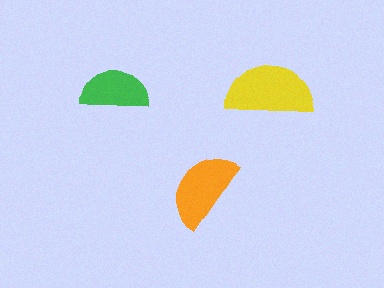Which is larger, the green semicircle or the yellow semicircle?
The yellow one.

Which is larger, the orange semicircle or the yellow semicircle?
The yellow one.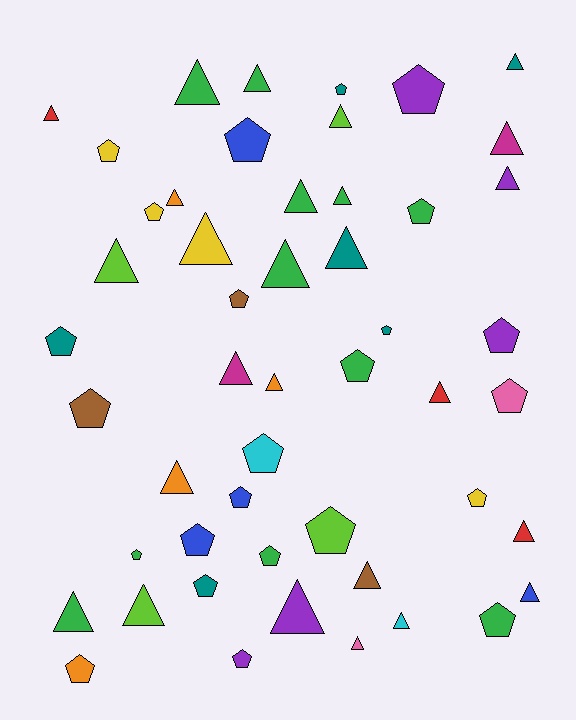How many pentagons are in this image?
There are 24 pentagons.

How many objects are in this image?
There are 50 objects.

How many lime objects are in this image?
There are 4 lime objects.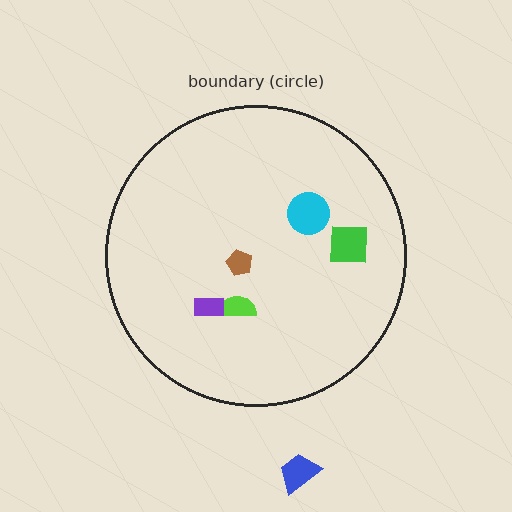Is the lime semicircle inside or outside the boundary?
Inside.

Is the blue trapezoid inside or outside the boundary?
Outside.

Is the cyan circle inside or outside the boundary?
Inside.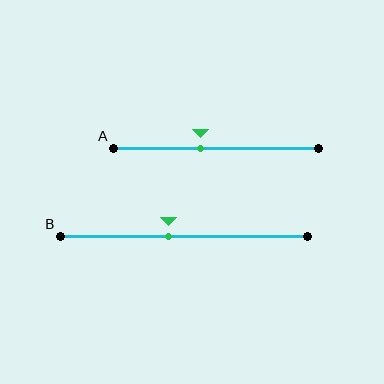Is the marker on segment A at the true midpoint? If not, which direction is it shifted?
No, the marker on segment A is shifted to the left by about 7% of the segment length.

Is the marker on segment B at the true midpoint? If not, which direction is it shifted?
No, the marker on segment B is shifted to the left by about 6% of the segment length.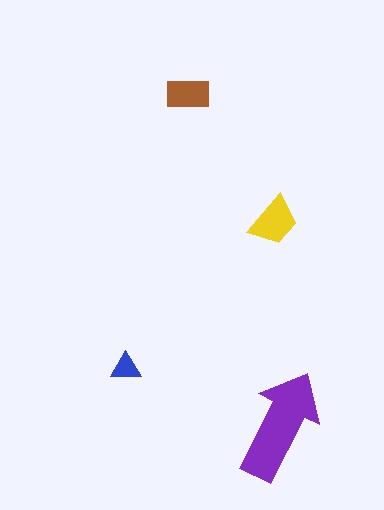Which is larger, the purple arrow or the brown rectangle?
The purple arrow.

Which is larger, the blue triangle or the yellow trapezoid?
The yellow trapezoid.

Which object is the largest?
The purple arrow.